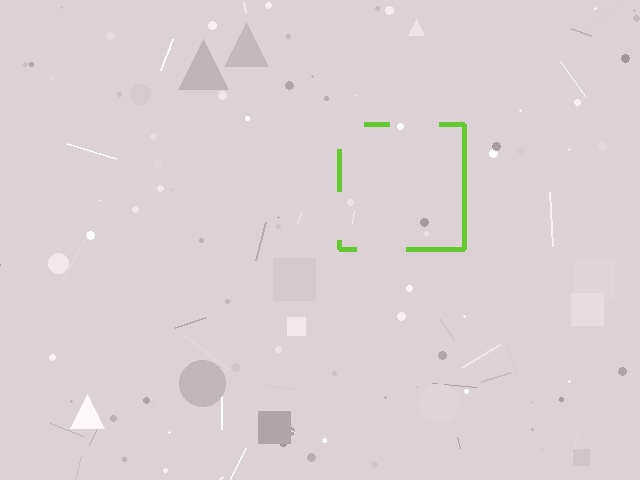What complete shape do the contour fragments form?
The contour fragments form a square.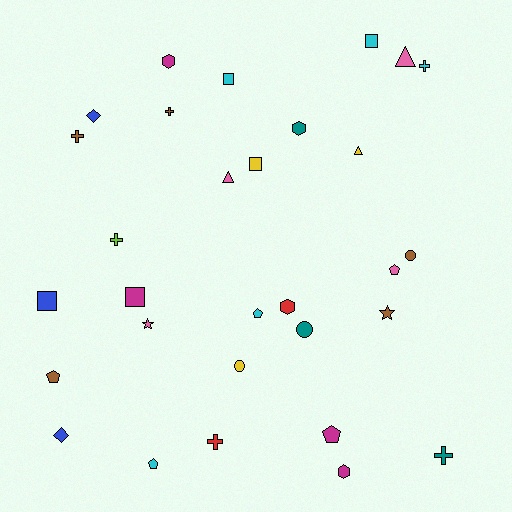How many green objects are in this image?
There are no green objects.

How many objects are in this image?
There are 30 objects.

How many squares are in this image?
There are 5 squares.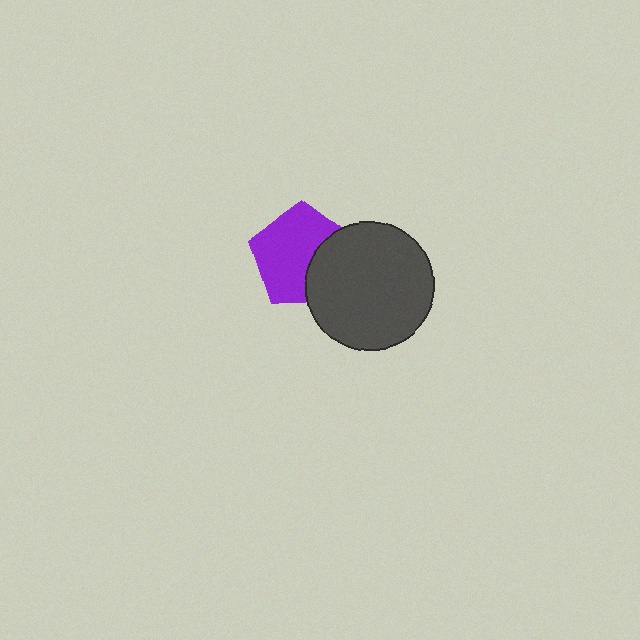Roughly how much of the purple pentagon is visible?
Most of it is visible (roughly 67%).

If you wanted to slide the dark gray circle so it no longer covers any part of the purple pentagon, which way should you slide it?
Slide it right — that is the most direct way to separate the two shapes.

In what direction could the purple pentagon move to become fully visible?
The purple pentagon could move left. That would shift it out from behind the dark gray circle entirely.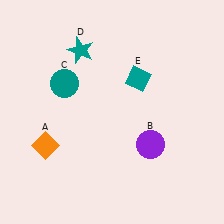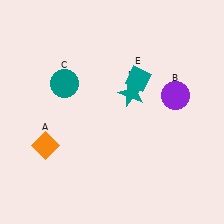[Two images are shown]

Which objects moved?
The objects that moved are: the purple circle (B), the teal star (D).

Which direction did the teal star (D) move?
The teal star (D) moved right.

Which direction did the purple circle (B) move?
The purple circle (B) moved up.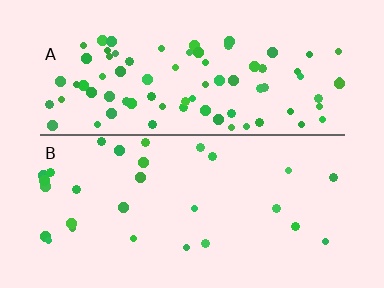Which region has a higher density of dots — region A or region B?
A (the top).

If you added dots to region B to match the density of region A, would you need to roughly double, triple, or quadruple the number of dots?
Approximately triple.